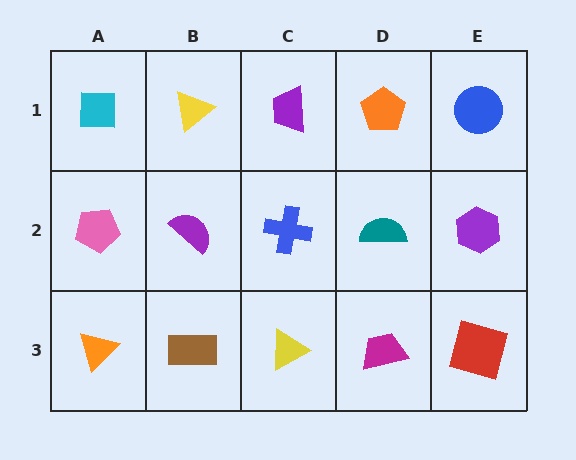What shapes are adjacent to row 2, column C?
A purple trapezoid (row 1, column C), a yellow triangle (row 3, column C), a purple semicircle (row 2, column B), a teal semicircle (row 2, column D).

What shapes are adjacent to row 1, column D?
A teal semicircle (row 2, column D), a purple trapezoid (row 1, column C), a blue circle (row 1, column E).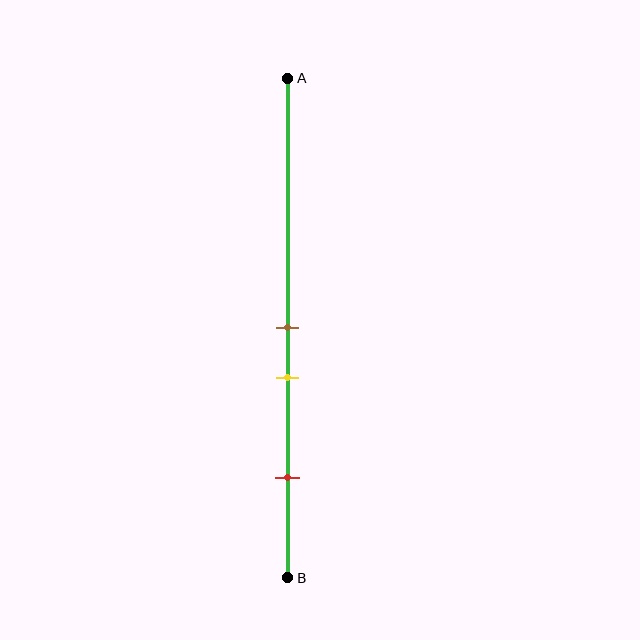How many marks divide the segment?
There are 3 marks dividing the segment.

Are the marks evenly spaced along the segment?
No, the marks are not evenly spaced.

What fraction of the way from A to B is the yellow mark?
The yellow mark is approximately 60% (0.6) of the way from A to B.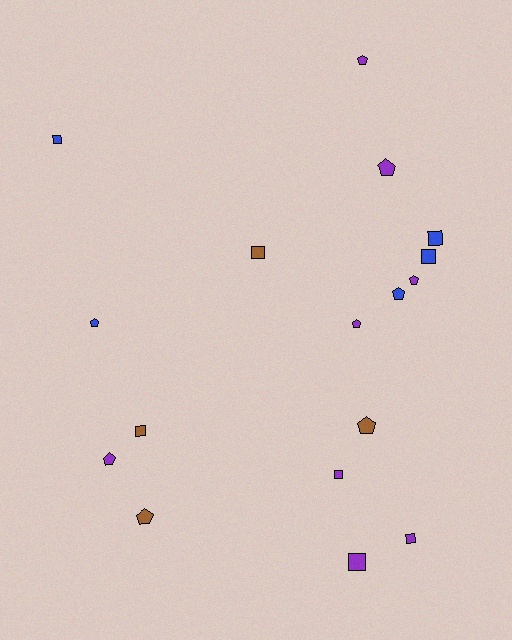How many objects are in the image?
There are 17 objects.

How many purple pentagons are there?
There are 5 purple pentagons.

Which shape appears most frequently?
Pentagon, with 9 objects.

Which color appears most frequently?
Purple, with 8 objects.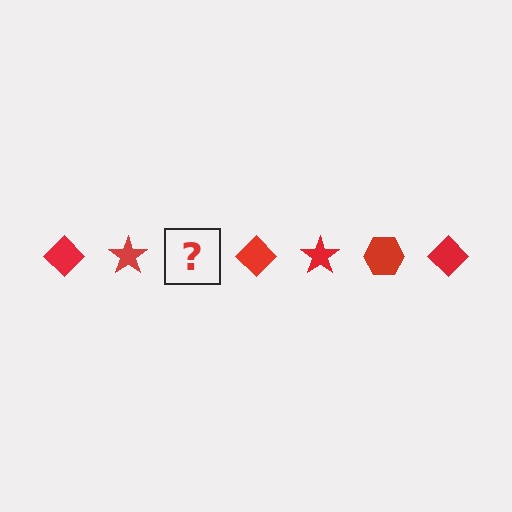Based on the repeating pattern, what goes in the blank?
The blank should be a red hexagon.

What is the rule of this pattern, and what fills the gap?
The rule is that the pattern cycles through diamond, star, hexagon shapes in red. The gap should be filled with a red hexagon.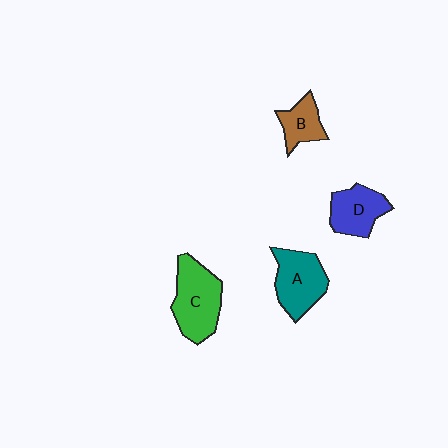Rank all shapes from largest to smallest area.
From largest to smallest: C (green), A (teal), D (blue), B (brown).